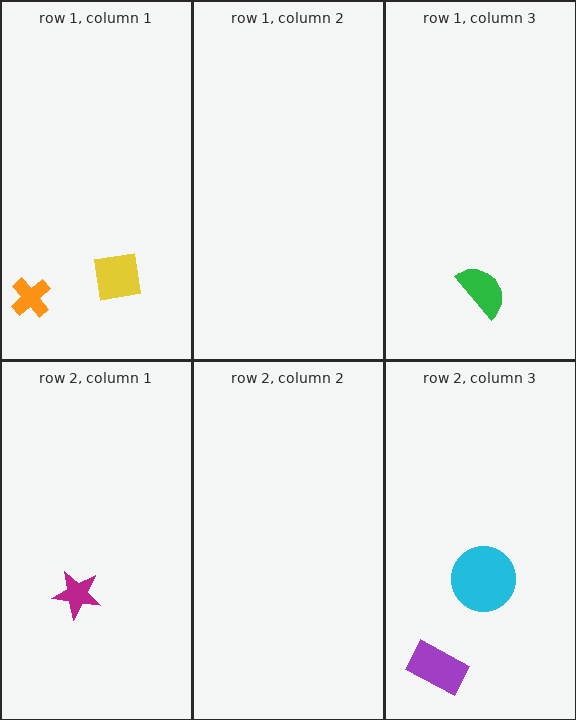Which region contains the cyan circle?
The row 2, column 3 region.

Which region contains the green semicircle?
The row 1, column 3 region.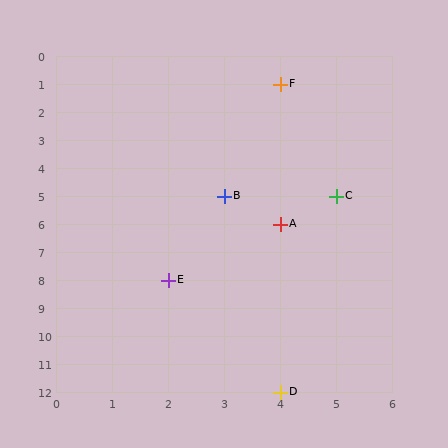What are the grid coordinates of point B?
Point B is at grid coordinates (3, 5).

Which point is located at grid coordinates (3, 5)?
Point B is at (3, 5).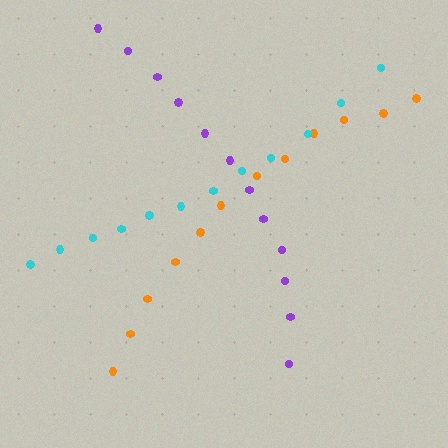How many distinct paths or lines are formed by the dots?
There are 3 distinct paths.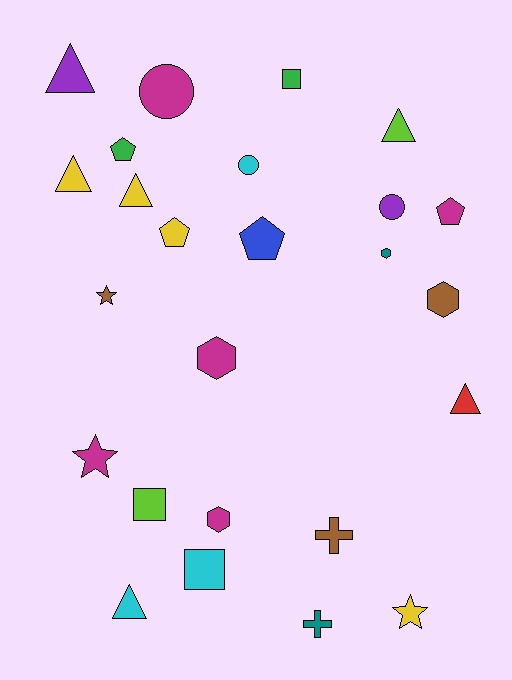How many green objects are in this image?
There are 2 green objects.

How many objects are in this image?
There are 25 objects.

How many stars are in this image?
There are 3 stars.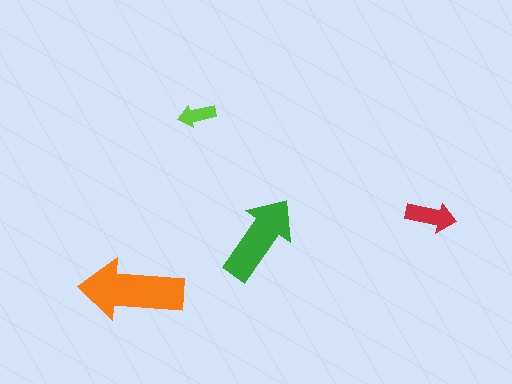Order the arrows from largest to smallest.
the orange one, the green one, the red one, the lime one.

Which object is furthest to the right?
The red arrow is rightmost.